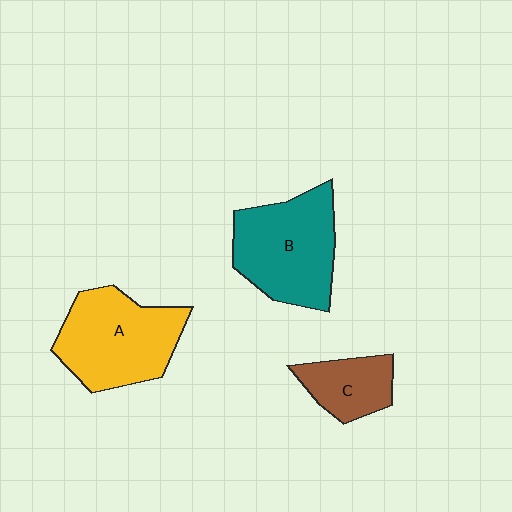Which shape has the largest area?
Shape B (teal).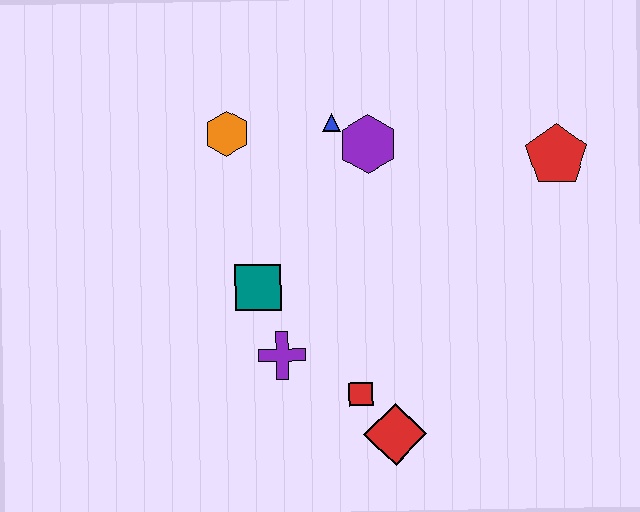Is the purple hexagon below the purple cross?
No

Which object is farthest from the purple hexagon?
The red diamond is farthest from the purple hexagon.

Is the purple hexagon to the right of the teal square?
Yes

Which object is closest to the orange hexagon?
The blue triangle is closest to the orange hexagon.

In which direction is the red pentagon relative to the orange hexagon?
The red pentagon is to the right of the orange hexagon.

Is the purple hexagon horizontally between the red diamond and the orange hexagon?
Yes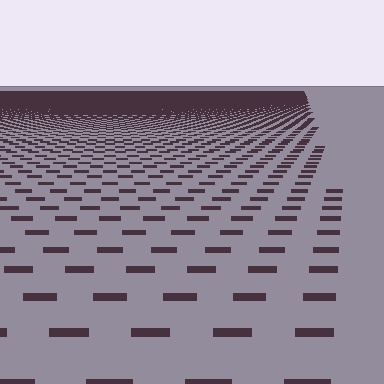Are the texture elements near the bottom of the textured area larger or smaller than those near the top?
Larger. Near the bottom, elements are closer to the viewer and appear at a bigger on-screen size.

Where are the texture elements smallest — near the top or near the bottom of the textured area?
Near the top.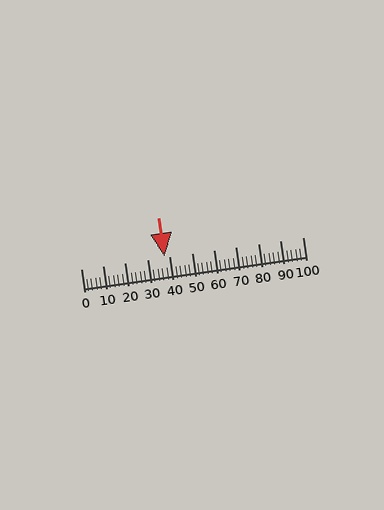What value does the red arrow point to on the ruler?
The red arrow points to approximately 38.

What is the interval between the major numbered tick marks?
The major tick marks are spaced 10 units apart.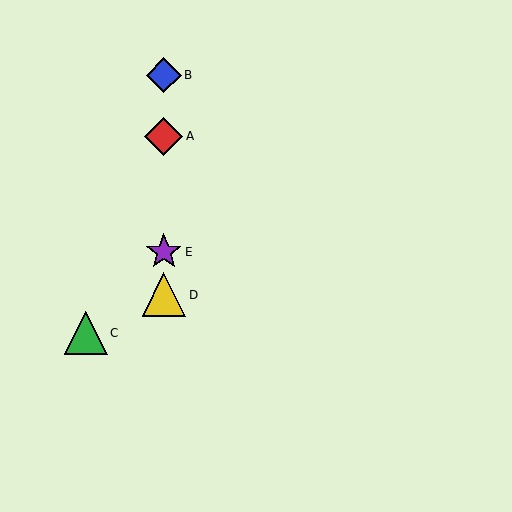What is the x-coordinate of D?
Object D is at x≈164.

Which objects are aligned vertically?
Objects A, B, D, E are aligned vertically.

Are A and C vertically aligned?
No, A is at x≈164 and C is at x≈86.